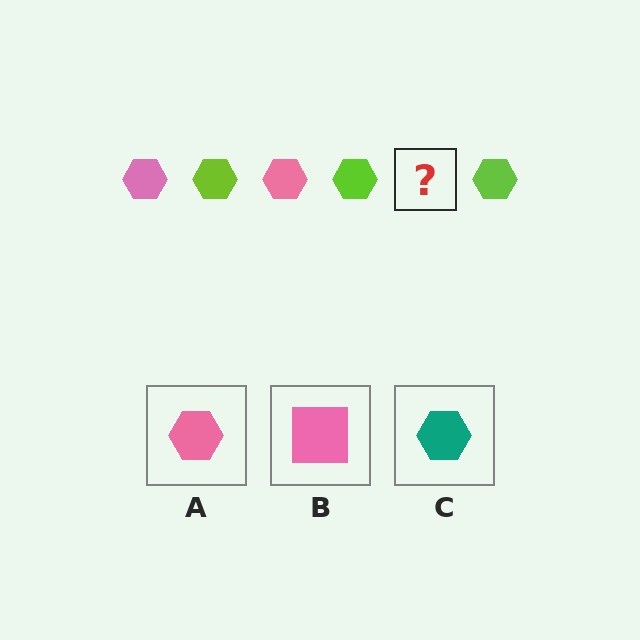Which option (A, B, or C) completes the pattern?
A.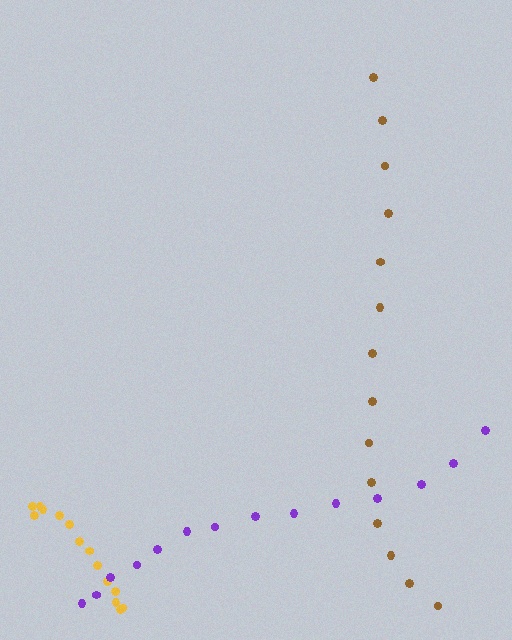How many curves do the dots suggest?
There are 3 distinct paths.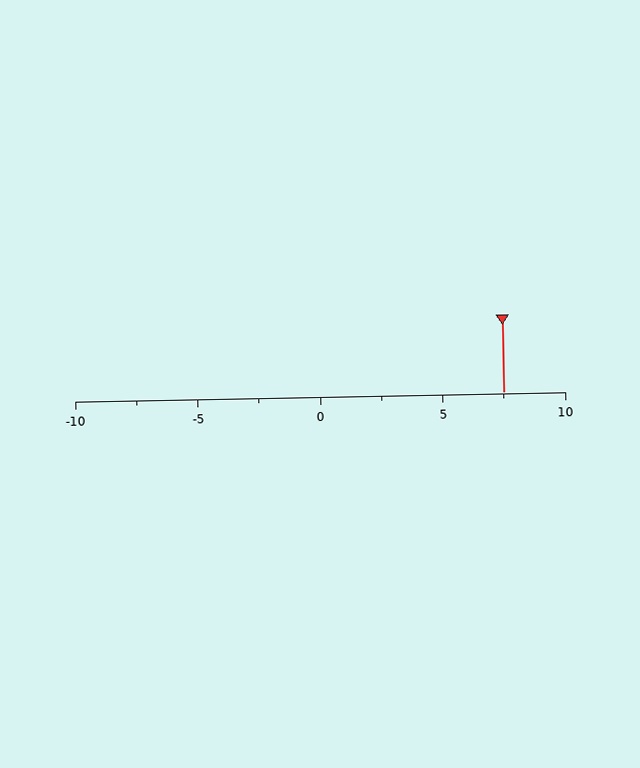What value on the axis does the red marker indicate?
The marker indicates approximately 7.5.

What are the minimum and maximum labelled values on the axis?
The axis runs from -10 to 10.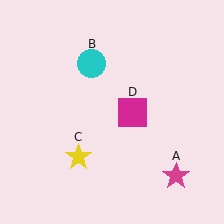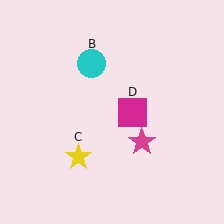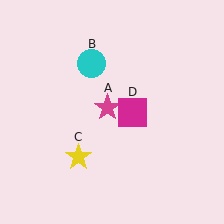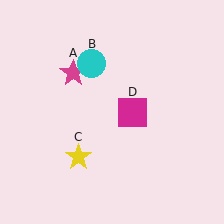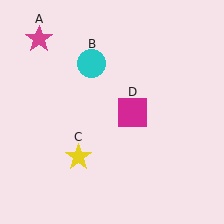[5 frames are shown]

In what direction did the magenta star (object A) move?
The magenta star (object A) moved up and to the left.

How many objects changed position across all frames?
1 object changed position: magenta star (object A).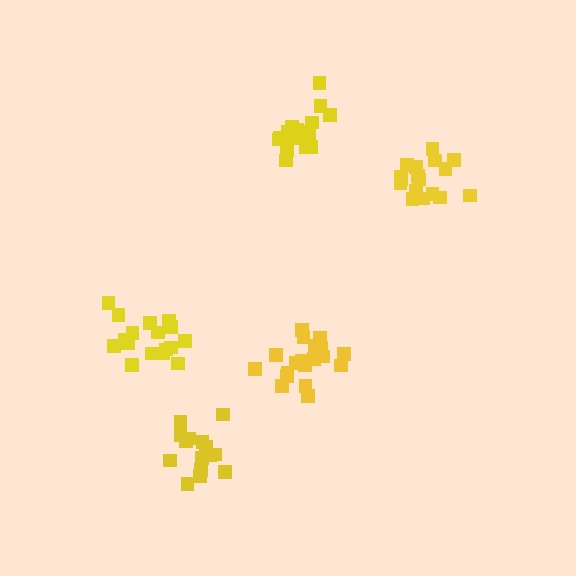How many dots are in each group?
Group 1: 20 dots, Group 2: 17 dots, Group 3: 15 dots, Group 4: 17 dots, Group 5: 19 dots (88 total).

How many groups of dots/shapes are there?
There are 5 groups.